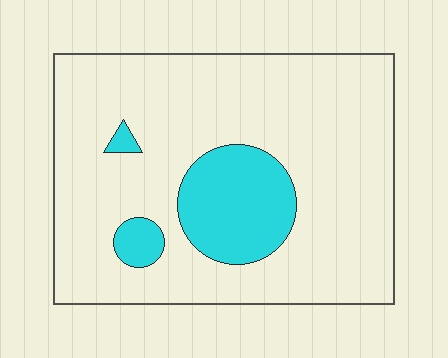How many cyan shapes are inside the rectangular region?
3.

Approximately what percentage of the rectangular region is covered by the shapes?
Approximately 15%.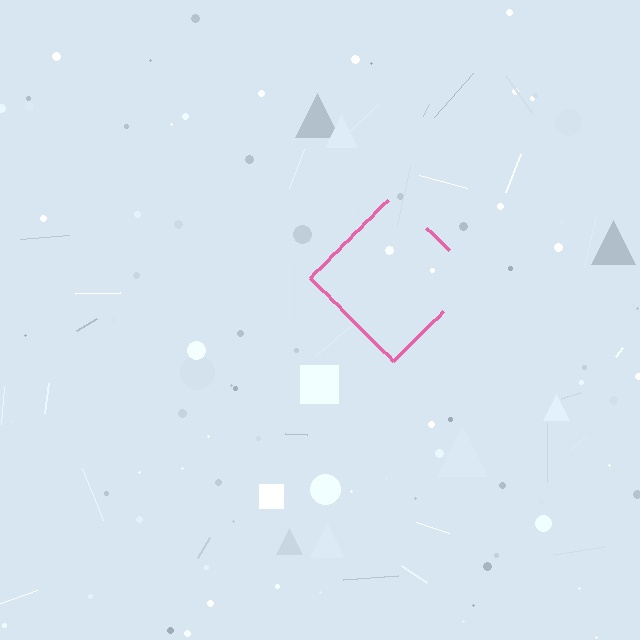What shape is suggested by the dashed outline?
The dashed outline suggests a diamond.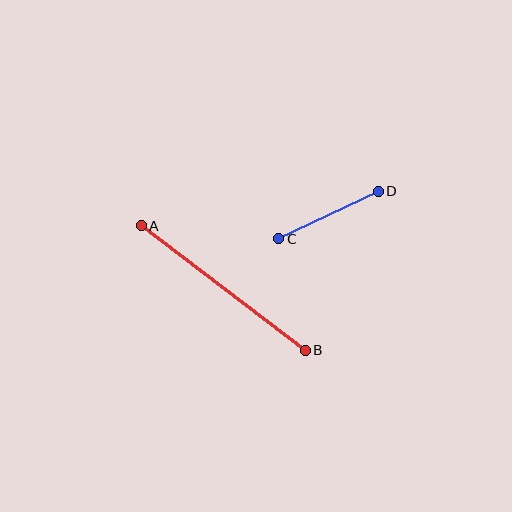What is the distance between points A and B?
The distance is approximately 206 pixels.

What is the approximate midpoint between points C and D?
The midpoint is at approximately (329, 215) pixels.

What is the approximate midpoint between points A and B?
The midpoint is at approximately (223, 288) pixels.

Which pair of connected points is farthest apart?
Points A and B are farthest apart.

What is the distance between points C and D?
The distance is approximately 110 pixels.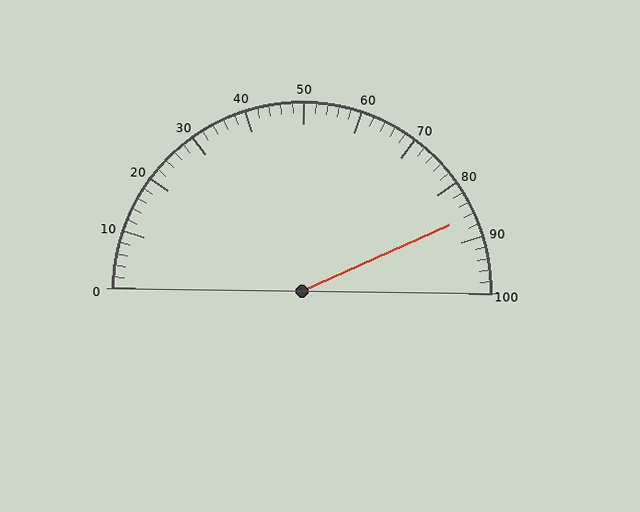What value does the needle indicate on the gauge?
The needle indicates approximately 86.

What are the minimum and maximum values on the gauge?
The gauge ranges from 0 to 100.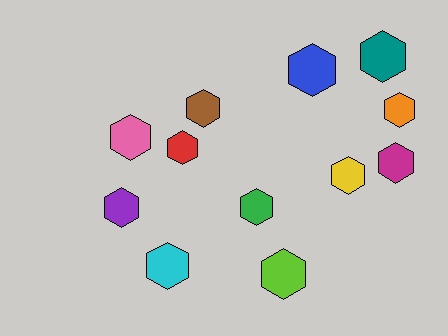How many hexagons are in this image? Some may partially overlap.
There are 12 hexagons.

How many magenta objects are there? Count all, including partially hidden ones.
There is 1 magenta object.